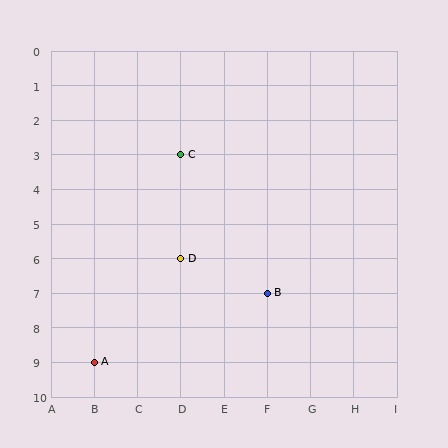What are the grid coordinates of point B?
Point B is at grid coordinates (F, 7).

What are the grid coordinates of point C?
Point C is at grid coordinates (D, 3).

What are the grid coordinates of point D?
Point D is at grid coordinates (D, 6).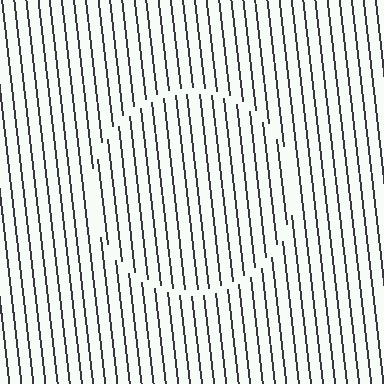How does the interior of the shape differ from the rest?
The interior of the shape contains the same grating, shifted by half a period — the contour is defined by the phase discontinuity where line-ends from the inner and outer gratings abut.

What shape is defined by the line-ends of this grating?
An illusory circle. The interior of the shape contains the same grating, shifted by half a period — the contour is defined by the phase discontinuity where line-ends from the inner and outer gratings abut.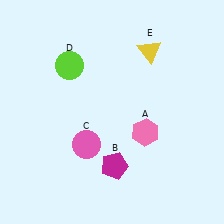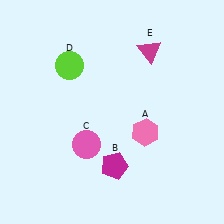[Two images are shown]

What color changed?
The triangle (E) changed from yellow in Image 1 to magenta in Image 2.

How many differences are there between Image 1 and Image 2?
There is 1 difference between the two images.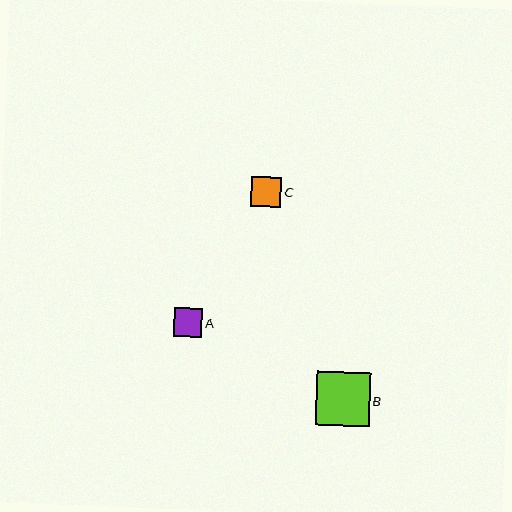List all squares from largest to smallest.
From largest to smallest: B, C, A.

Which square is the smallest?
Square A is the smallest with a size of approximately 29 pixels.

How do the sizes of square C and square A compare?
Square C and square A are approximately the same size.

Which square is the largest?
Square B is the largest with a size of approximately 54 pixels.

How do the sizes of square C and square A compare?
Square C and square A are approximately the same size.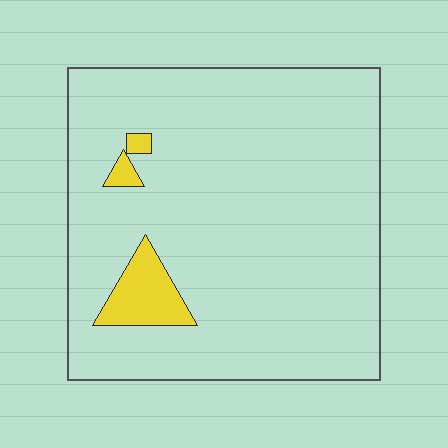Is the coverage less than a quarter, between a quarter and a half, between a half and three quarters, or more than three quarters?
Less than a quarter.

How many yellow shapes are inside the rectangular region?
3.